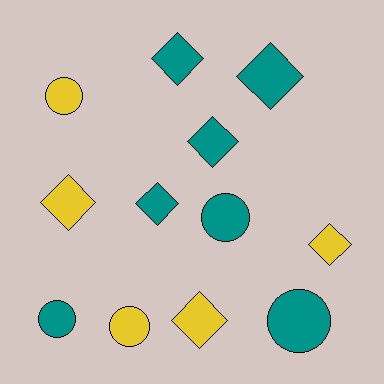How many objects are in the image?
There are 12 objects.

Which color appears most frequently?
Teal, with 7 objects.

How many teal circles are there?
There are 3 teal circles.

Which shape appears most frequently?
Diamond, with 7 objects.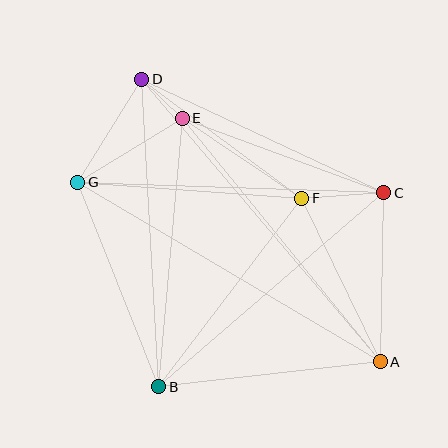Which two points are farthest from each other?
Points A and D are farthest from each other.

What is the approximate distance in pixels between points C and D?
The distance between C and D is approximately 267 pixels.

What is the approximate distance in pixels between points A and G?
The distance between A and G is approximately 351 pixels.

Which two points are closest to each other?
Points D and E are closest to each other.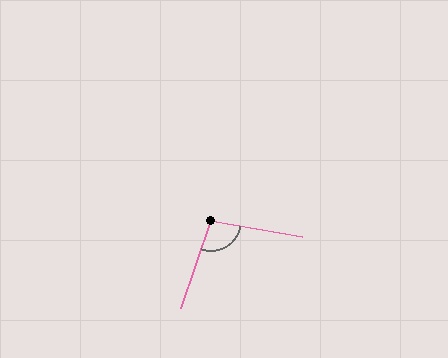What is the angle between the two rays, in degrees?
Approximately 99 degrees.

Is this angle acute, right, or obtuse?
It is obtuse.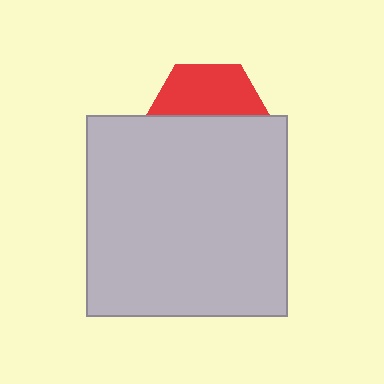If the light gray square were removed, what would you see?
You would see the complete red hexagon.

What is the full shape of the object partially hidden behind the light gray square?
The partially hidden object is a red hexagon.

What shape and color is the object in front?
The object in front is a light gray square.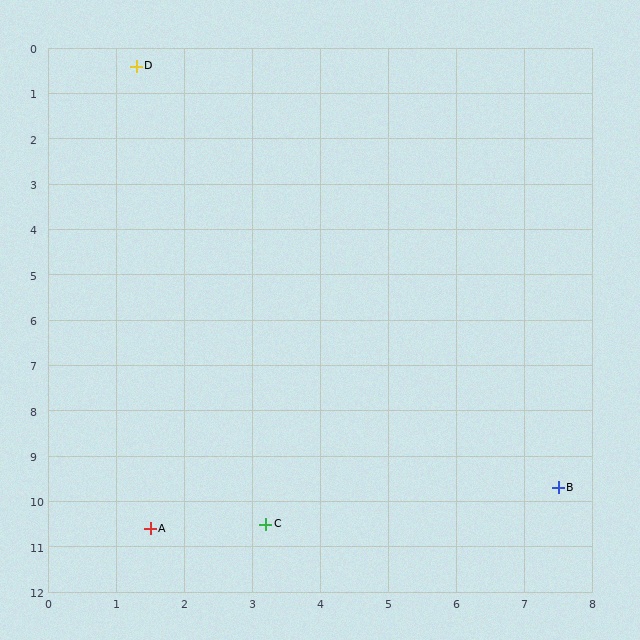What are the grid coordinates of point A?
Point A is at approximately (1.5, 10.6).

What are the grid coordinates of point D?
Point D is at approximately (1.3, 0.4).